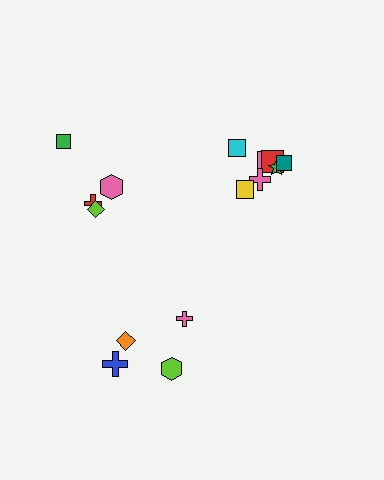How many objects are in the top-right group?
There are 7 objects.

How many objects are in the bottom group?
There are 4 objects.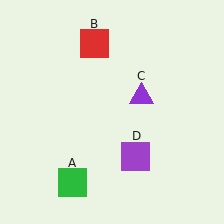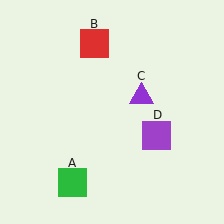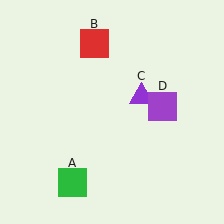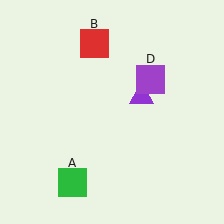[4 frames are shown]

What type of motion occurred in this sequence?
The purple square (object D) rotated counterclockwise around the center of the scene.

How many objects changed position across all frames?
1 object changed position: purple square (object D).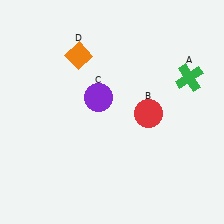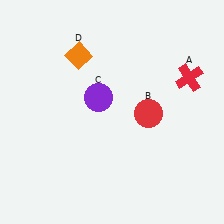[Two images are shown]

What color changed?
The cross (A) changed from green in Image 1 to red in Image 2.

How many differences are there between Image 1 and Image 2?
There is 1 difference between the two images.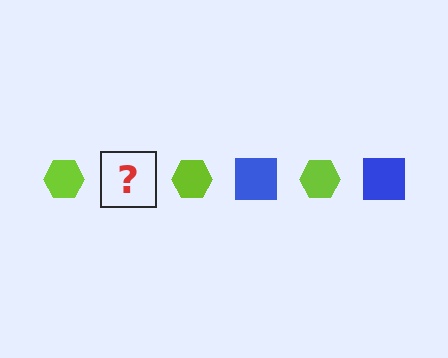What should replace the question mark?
The question mark should be replaced with a blue square.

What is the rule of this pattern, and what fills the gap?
The rule is that the pattern alternates between lime hexagon and blue square. The gap should be filled with a blue square.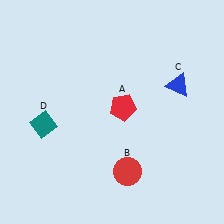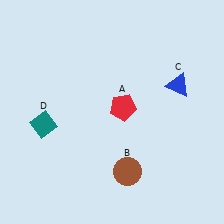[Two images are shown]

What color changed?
The circle (B) changed from red in Image 1 to brown in Image 2.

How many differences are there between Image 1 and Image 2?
There is 1 difference between the two images.